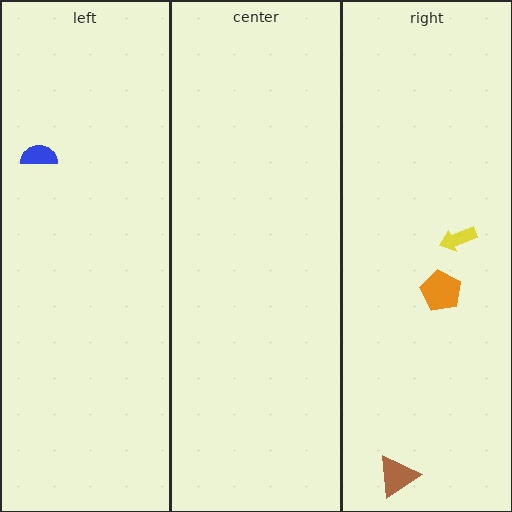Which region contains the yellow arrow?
The right region.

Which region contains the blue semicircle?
The left region.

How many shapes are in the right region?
3.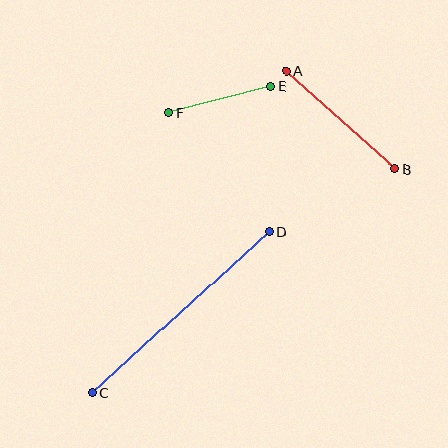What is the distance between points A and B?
The distance is approximately 146 pixels.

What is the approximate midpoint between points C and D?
The midpoint is at approximately (181, 312) pixels.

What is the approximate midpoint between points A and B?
The midpoint is at approximately (341, 120) pixels.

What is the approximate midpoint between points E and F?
The midpoint is at approximately (220, 99) pixels.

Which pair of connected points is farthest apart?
Points C and D are farthest apart.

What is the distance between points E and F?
The distance is approximately 105 pixels.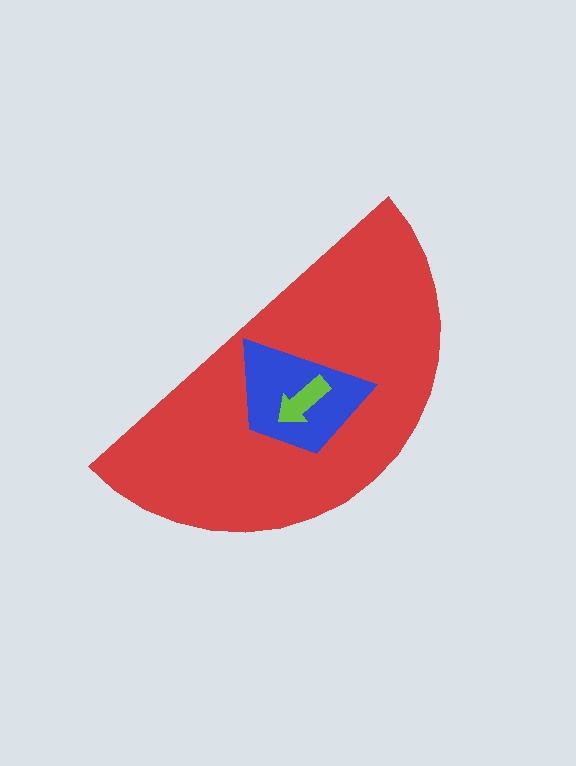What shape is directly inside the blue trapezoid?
The lime arrow.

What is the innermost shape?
The lime arrow.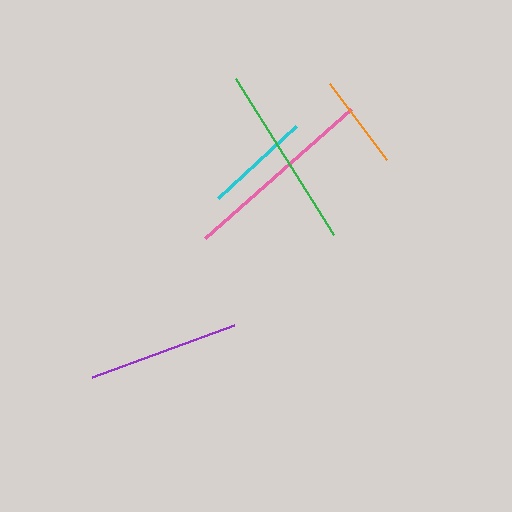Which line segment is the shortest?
The orange line is the shortest at approximately 95 pixels.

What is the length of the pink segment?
The pink segment is approximately 195 pixels long.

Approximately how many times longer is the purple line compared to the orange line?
The purple line is approximately 1.6 times the length of the orange line.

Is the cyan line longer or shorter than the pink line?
The pink line is longer than the cyan line.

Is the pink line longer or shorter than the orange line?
The pink line is longer than the orange line.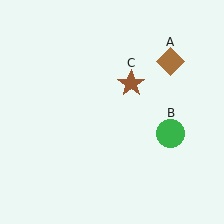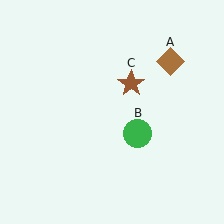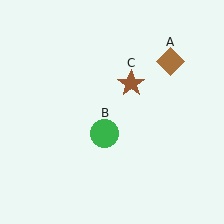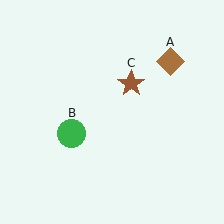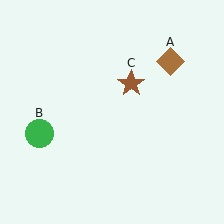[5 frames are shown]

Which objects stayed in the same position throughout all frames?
Brown diamond (object A) and brown star (object C) remained stationary.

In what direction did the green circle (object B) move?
The green circle (object B) moved left.